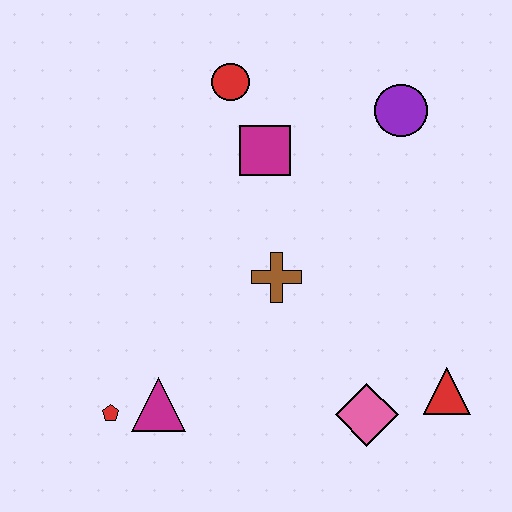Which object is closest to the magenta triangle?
The red pentagon is closest to the magenta triangle.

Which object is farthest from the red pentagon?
The purple circle is farthest from the red pentagon.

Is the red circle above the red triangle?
Yes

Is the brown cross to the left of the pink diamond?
Yes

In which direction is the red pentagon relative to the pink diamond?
The red pentagon is to the left of the pink diamond.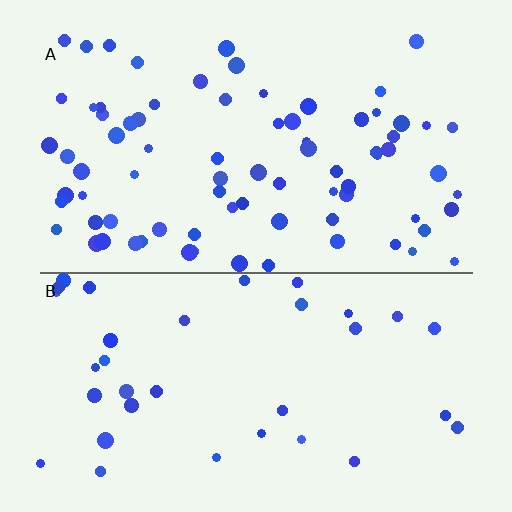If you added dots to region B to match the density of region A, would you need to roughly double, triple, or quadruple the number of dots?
Approximately double.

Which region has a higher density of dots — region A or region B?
A (the top).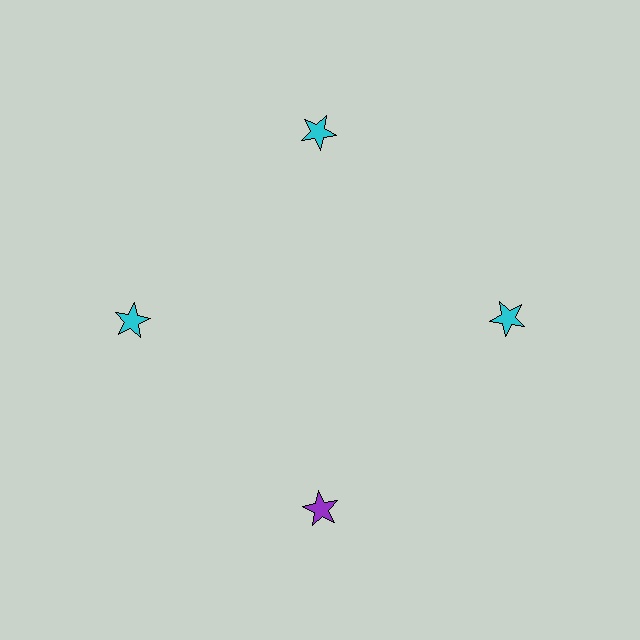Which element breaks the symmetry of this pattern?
The purple star at roughly the 6 o'clock position breaks the symmetry. All other shapes are cyan stars.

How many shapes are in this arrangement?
There are 4 shapes arranged in a ring pattern.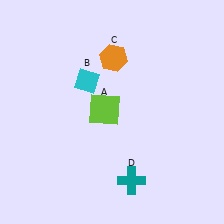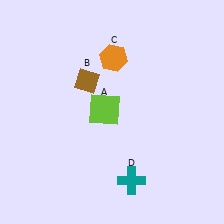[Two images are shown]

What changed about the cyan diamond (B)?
In Image 1, B is cyan. In Image 2, it changed to brown.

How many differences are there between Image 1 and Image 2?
There is 1 difference between the two images.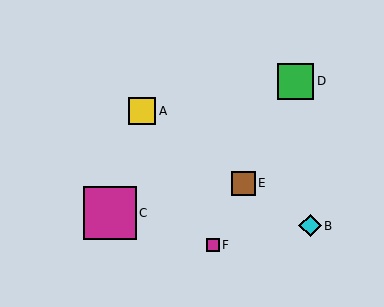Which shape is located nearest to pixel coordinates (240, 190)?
The brown square (labeled E) at (243, 183) is nearest to that location.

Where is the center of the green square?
The center of the green square is at (296, 81).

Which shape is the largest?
The magenta square (labeled C) is the largest.